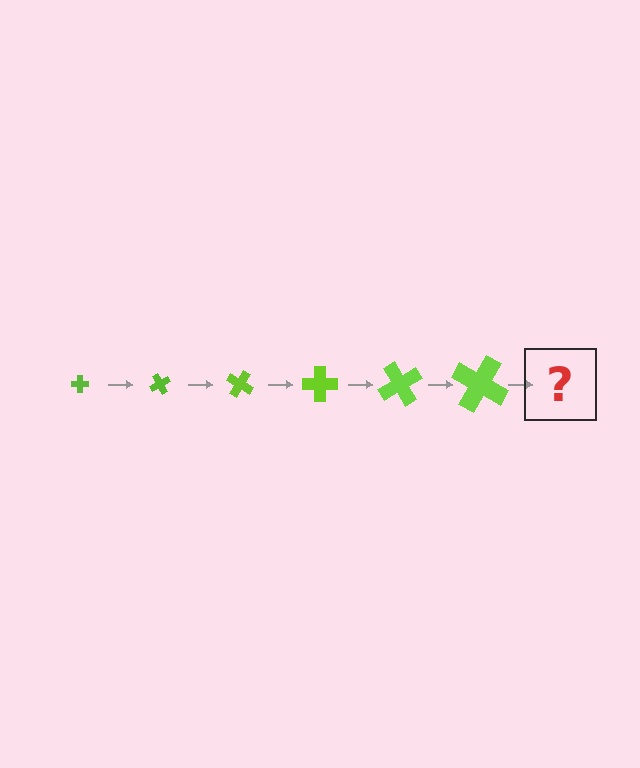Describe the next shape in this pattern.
It should be a cross, larger than the previous one and rotated 360 degrees from the start.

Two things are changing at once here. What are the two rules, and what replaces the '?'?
The two rules are that the cross grows larger each step and it rotates 60 degrees each step. The '?' should be a cross, larger than the previous one and rotated 360 degrees from the start.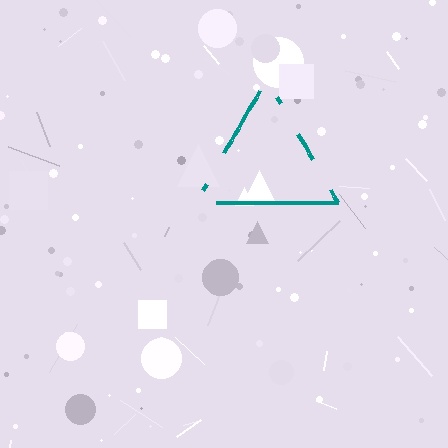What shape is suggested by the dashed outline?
The dashed outline suggests a triangle.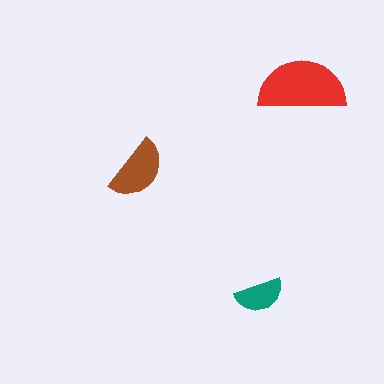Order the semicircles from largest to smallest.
the red one, the brown one, the teal one.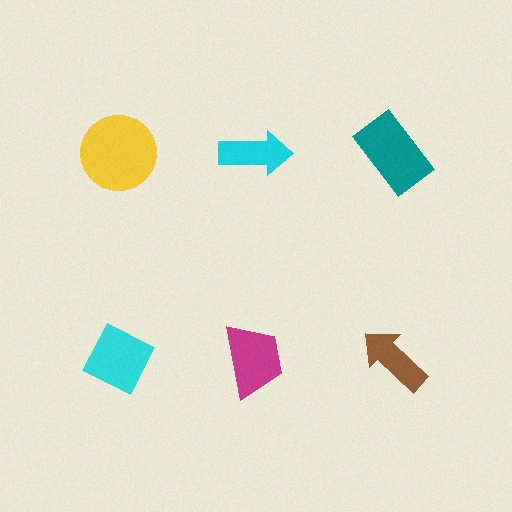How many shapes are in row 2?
3 shapes.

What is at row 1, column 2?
A cyan arrow.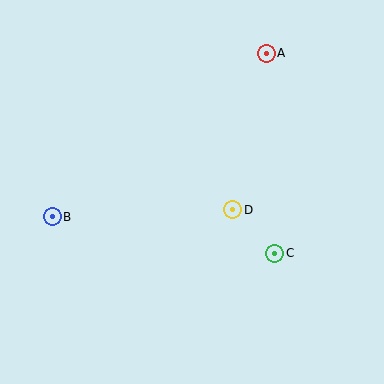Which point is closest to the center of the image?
Point D at (233, 210) is closest to the center.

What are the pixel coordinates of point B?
Point B is at (52, 217).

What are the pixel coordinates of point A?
Point A is at (266, 53).